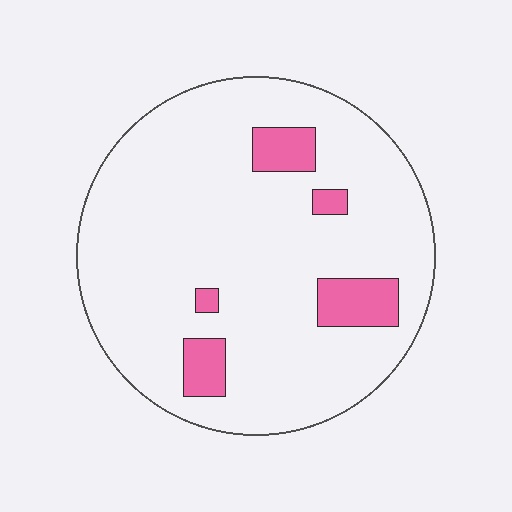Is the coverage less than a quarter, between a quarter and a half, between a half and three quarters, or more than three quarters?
Less than a quarter.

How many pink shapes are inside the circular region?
5.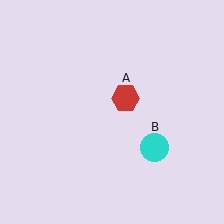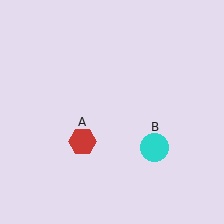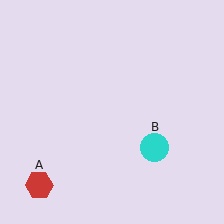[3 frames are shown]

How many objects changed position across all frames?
1 object changed position: red hexagon (object A).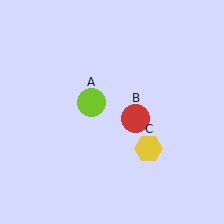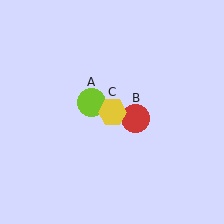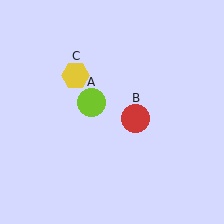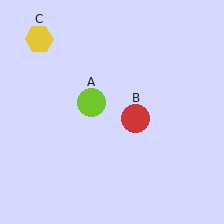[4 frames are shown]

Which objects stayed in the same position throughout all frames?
Lime circle (object A) and red circle (object B) remained stationary.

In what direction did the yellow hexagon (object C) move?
The yellow hexagon (object C) moved up and to the left.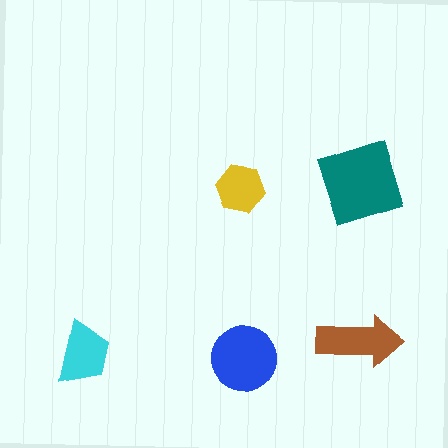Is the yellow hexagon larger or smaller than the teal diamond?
Smaller.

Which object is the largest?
The teal diamond.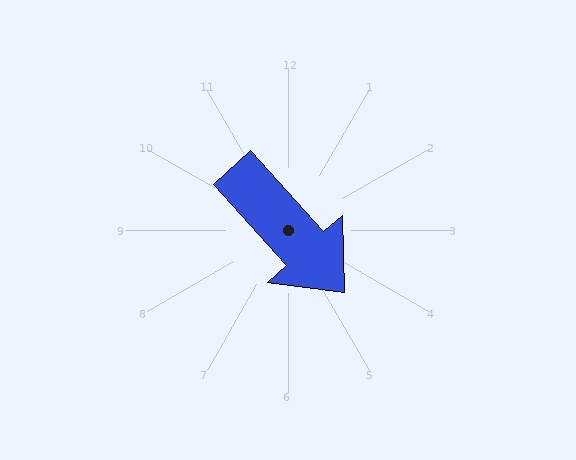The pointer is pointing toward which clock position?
Roughly 5 o'clock.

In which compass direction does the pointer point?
Southeast.